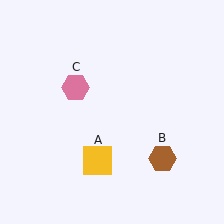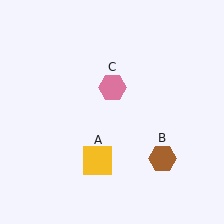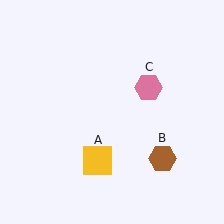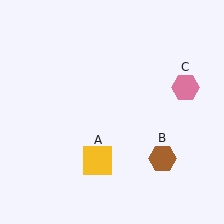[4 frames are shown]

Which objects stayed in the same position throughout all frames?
Yellow square (object A) and brown hexagon (object B) remained stationary.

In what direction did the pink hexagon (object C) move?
The pink hexagon (object C) moved right.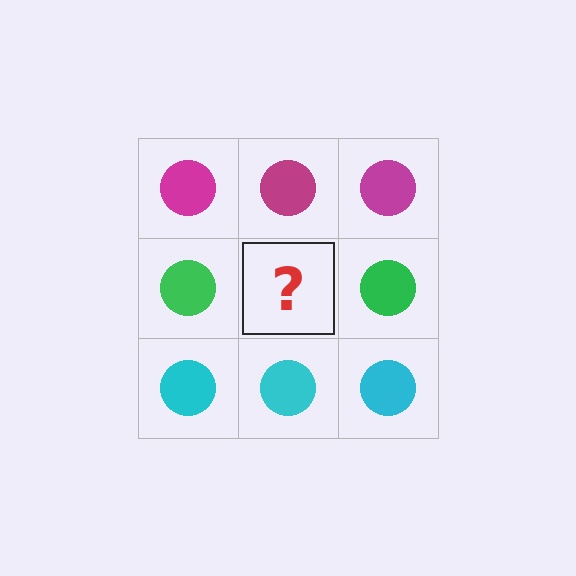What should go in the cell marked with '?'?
The missing cell should contain a green circle.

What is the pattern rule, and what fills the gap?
The rule is that each row has a consistent color. The gap should be filled with a green circle.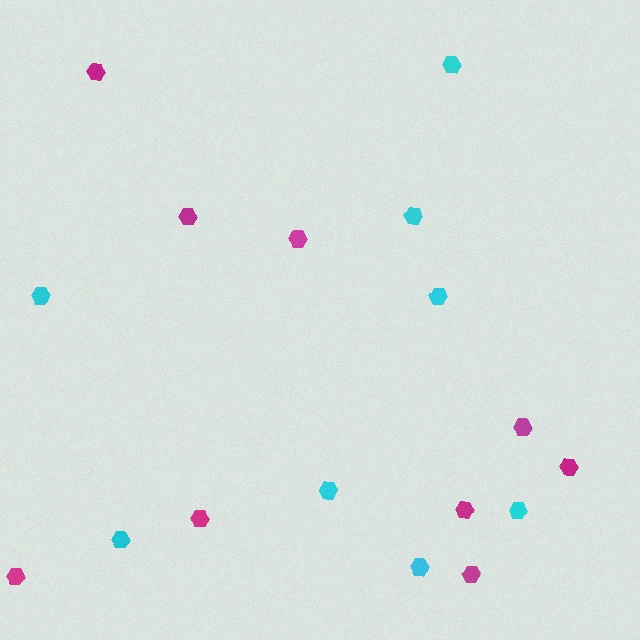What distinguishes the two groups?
There are 2 groups: one group of cyan hexagons (8) and one group of magenta hexagons (9).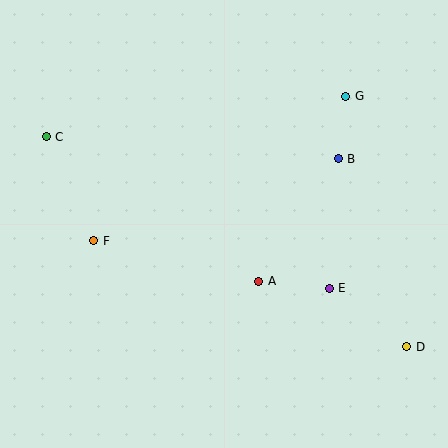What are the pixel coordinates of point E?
Point E is at (329, 288).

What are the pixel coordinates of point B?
Point B is at (338, 159).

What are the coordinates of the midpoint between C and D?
The midpoint between C and D is at (227, 242).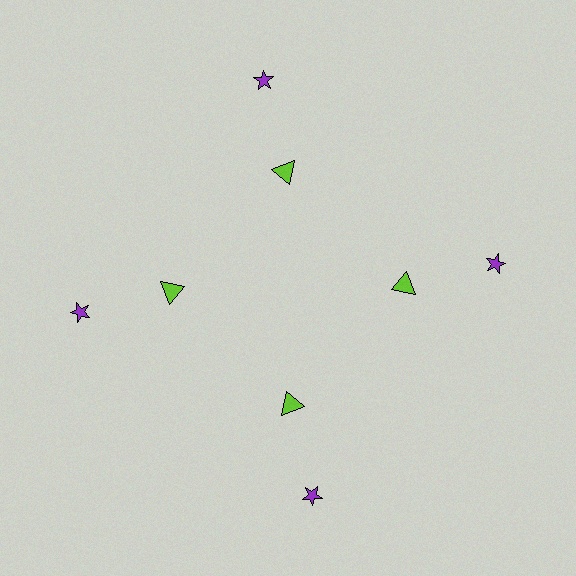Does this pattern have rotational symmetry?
Yes, this pattern has 4-fold rotational symmetry. It looks the same after rotating 90 degrees around the center.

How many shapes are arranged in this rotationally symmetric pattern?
There are 8 shapes, arranged in 4 groups of 2.